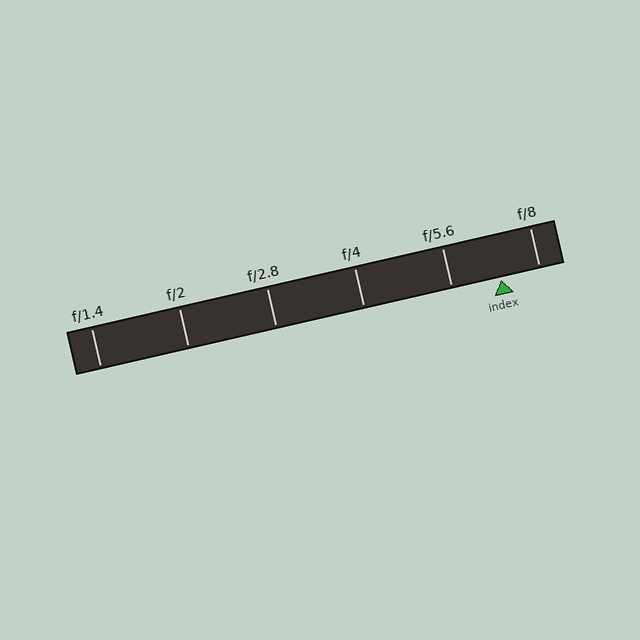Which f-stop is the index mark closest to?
The index mark is closest to f/8.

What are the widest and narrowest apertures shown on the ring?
The widest aperture shown is f/1.4 and the narrowest is f/8.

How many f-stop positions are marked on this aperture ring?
There are 6 f-stop positions marked.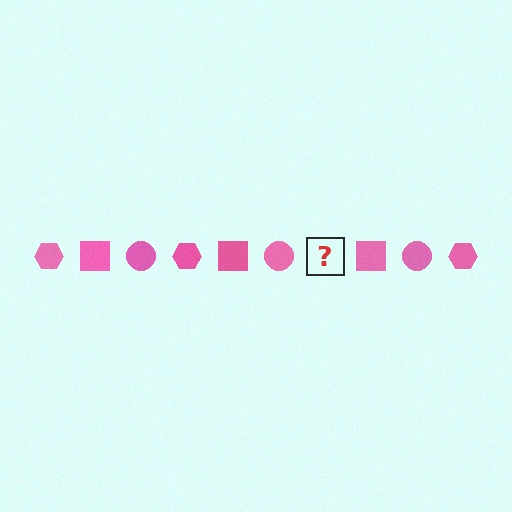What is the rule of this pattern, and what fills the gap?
The rule is that the pattern cycles through hexagon, square, circle shapes in pink. The gap should be filled with a pink hexagon.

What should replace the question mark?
The question mark should be replaced with a pink hexagon.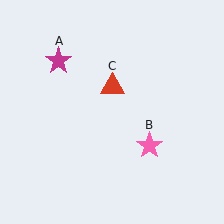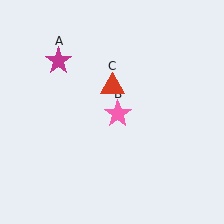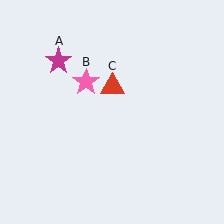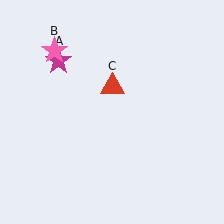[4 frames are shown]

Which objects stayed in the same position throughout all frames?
Magenta star (object A) and red triangle (object C) remained stationary.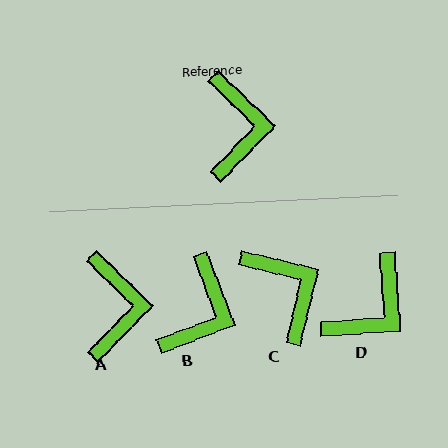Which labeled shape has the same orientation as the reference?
A.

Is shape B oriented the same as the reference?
No, it is off by about 25 degrees.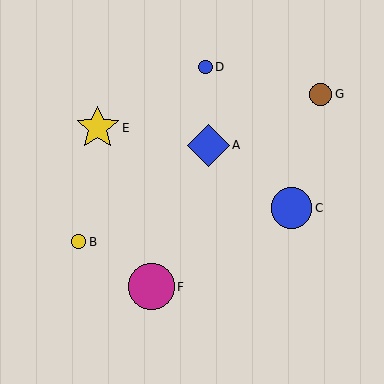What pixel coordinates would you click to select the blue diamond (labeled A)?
Click at (208, 145) to select the blue diamond A.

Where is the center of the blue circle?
The center of the blue circle is at (292, 208).